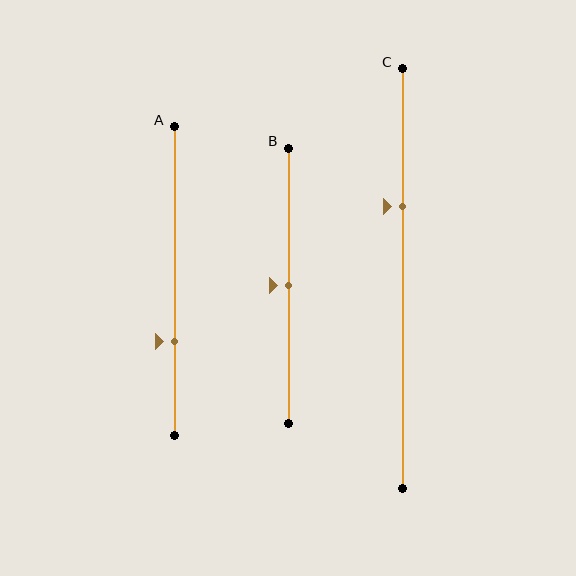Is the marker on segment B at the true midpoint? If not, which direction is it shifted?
Yes, the marker on segment B is at the true midpoint.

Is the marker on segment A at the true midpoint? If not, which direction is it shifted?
No, the marker on segment A is shifted downward by about 20% of the segment length.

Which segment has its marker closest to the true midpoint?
Segment B has its marker closest to the true midpoint.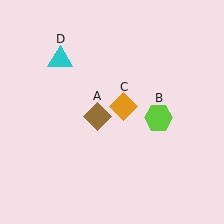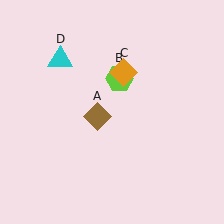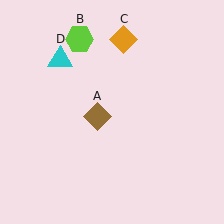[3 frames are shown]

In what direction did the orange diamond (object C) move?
The orange diamond (object C) moved up.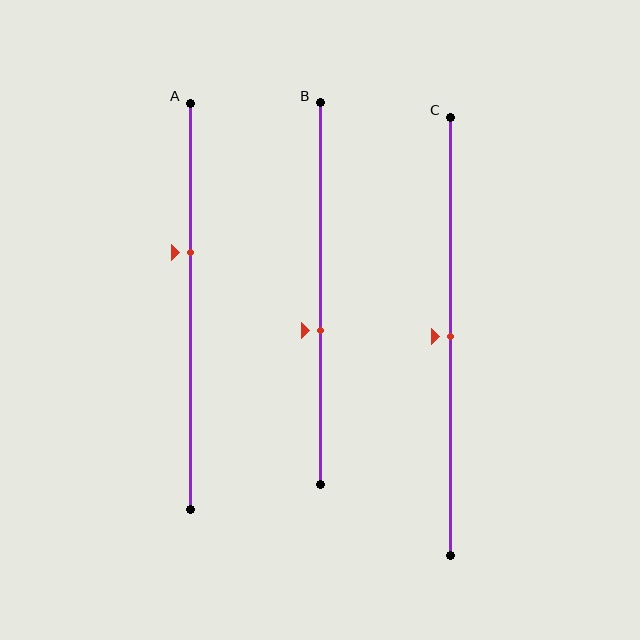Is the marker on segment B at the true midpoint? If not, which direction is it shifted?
No, the marker on segment B is shifted downward by about 10% of the segment length.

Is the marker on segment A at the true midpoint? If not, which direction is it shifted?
No, the marker on segment A is shifted upward by about 13% of the segment length.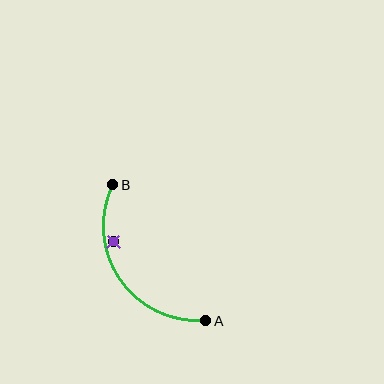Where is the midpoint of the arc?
The arc midpoint is the point on the curve farthest from the straight line joining A and B. It sits below and to the left of that line.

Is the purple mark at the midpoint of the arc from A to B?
No — the purple mark does not lie on the arc at all. It sits slightly inside the curve.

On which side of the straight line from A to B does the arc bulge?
The arc bulges below and to the left of the straight line connecting A and B.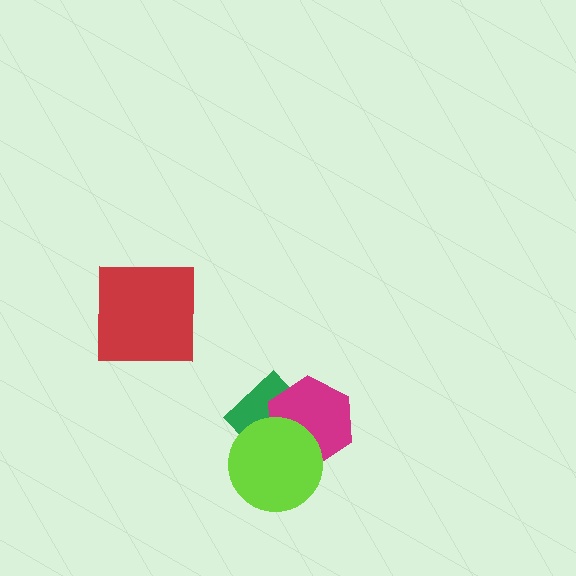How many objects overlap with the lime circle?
2 objects overlap with the lime circle.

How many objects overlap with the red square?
0 objects overlap with the red square.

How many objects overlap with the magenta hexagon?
2 objects overlap with the magenta hexagon.